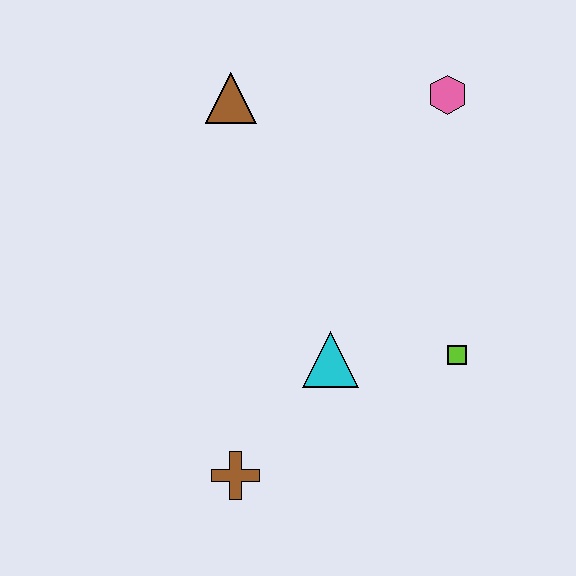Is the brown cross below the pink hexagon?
Yes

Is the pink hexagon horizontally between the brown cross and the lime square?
Yes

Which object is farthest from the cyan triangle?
The pink hexagon is farthest from the cyan triangle.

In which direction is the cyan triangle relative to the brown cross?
The cyan triangle is above the brown cross.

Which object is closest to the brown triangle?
The pink hexagon is closest to the brown triangle.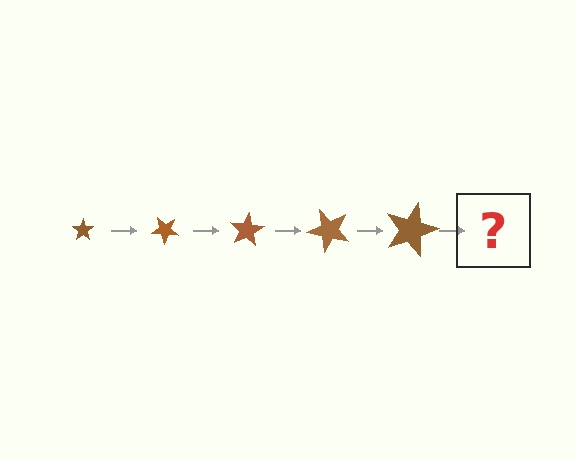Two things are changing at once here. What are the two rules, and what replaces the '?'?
The two rules are that the star grows larger each step and it rotates 40 degrees each step. The '?' should be a star, larger than the previous one and rotated 200 degrees from the start.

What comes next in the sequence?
The next element should be a star, larger than the previous one and rotated 200 degrees from the start.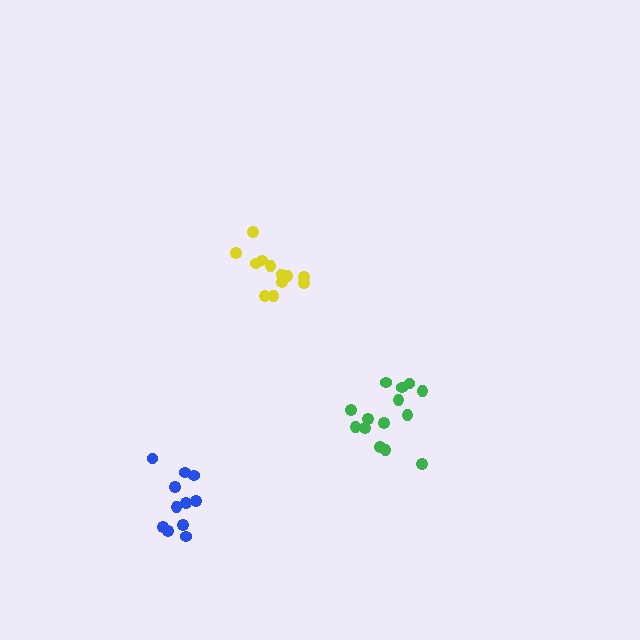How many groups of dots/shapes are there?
There are 3 groups.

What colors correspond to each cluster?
The clusters are colored: yellow, green, blue.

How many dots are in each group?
Group 1: 12 dots, Group 2: 14 dots, Group 3: 11 dots (37 total).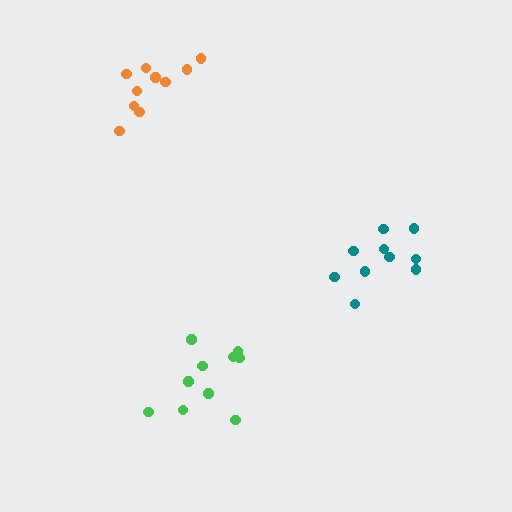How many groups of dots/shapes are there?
There are 3 groups.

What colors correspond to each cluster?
The clusters are colored: green, orange, teal.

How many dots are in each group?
Group 1: 10 dots, Group 2: 10 dots, Group 3: 10 dots (30 total).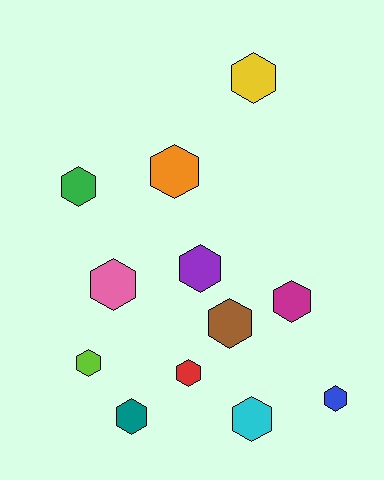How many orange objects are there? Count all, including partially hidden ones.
There is 1 orange object.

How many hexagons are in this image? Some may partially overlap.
There are 12 hexagons.